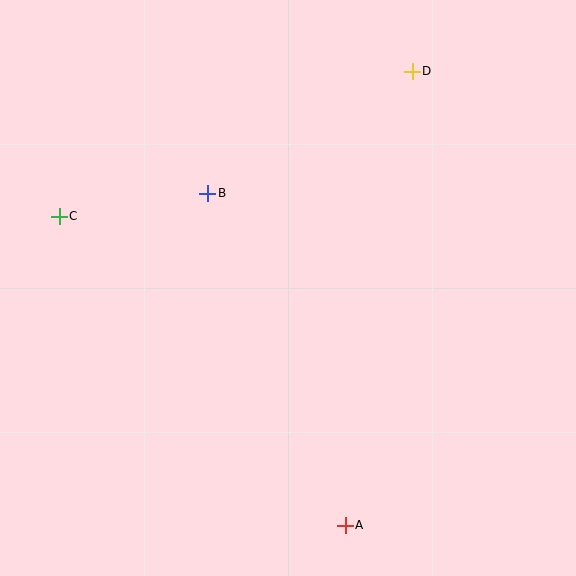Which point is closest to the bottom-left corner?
Point A is closest to the bottom-left corner.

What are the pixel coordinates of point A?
Point A is at (345, 525).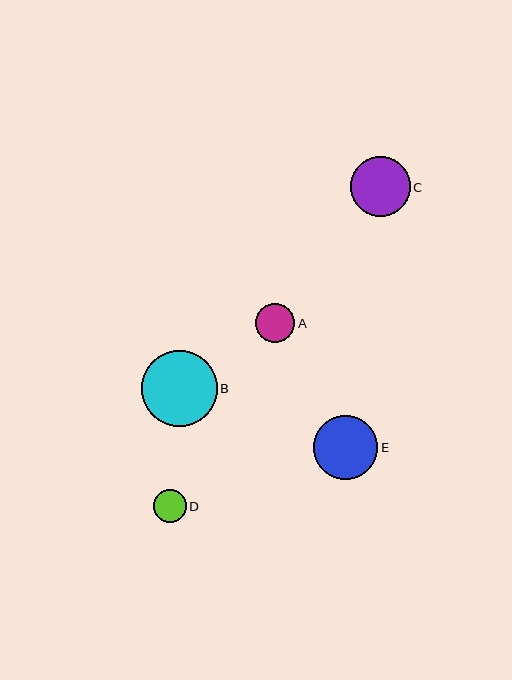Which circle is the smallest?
Circle D is the smallest with a size of approximately 33 pixels.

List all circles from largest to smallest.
From largest to smallest: B, E, C, A, D.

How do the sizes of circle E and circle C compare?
Circle E and circle C are approximately the same size.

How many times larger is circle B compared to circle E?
Circle B is approximately 1.2 times the size of circle E.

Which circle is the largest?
Circle B is the largest with a size of approximately 75 pixels.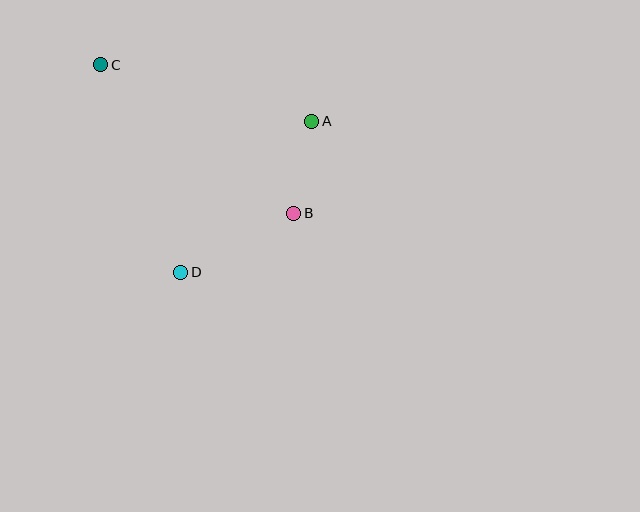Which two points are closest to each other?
Points A and B are closest to each other.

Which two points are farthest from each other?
Points B and C are farthest from each other.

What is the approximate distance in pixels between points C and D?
The distance between C and D is approximately 222 pixels.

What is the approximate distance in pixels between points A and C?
The distance between A and C is approximately 218 pixels.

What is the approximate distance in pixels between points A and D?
The distance between A and D is approximately 200 pixels.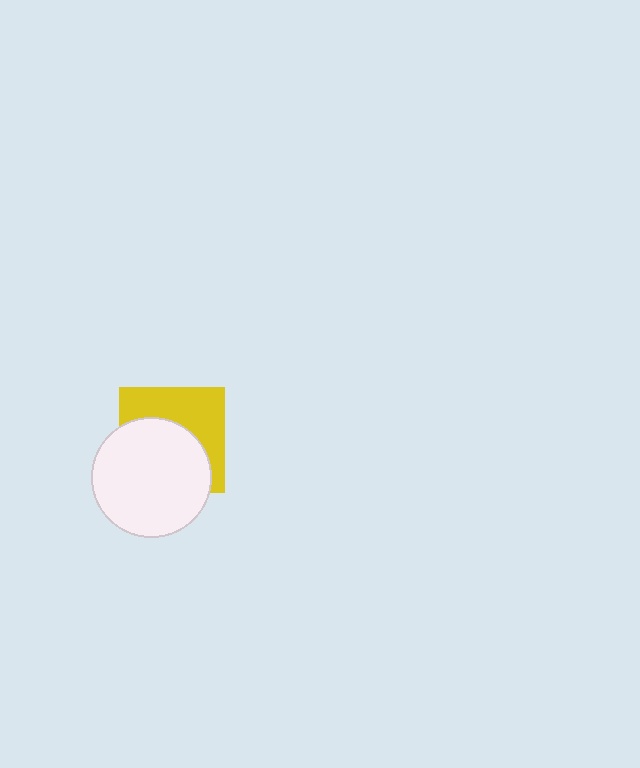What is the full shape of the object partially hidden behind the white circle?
The partially hidden object is a yellow square.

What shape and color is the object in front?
The object in front is a white circle.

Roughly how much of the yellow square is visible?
A small part of it is visible (roughly 45%).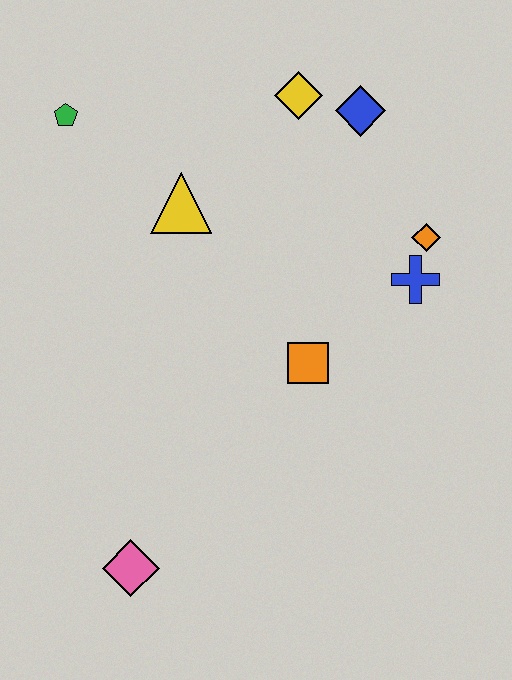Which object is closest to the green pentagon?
The yellow triangle is closest to the green pentagon.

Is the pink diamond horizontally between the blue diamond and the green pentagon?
Yes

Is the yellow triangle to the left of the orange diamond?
Yes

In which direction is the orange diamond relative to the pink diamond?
The orange diamond is above the pink diamond.